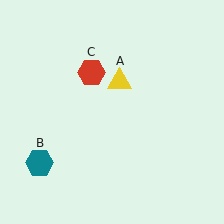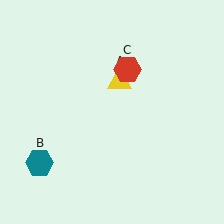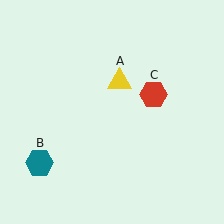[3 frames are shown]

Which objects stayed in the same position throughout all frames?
Yellow triangle (object A) and teal hexagon (object B) remained stationary.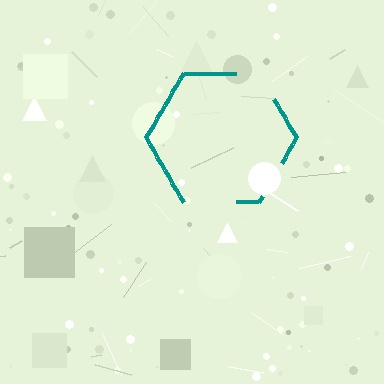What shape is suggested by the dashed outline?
The dashed outline suggests a hexagon.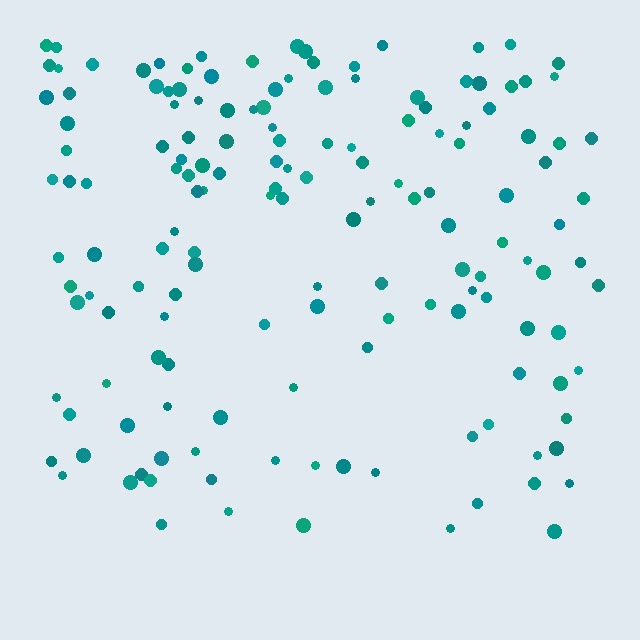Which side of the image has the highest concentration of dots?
The top.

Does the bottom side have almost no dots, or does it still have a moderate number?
Still a moderate number, just noticeably fewer than the top.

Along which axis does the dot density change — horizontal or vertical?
Vertical.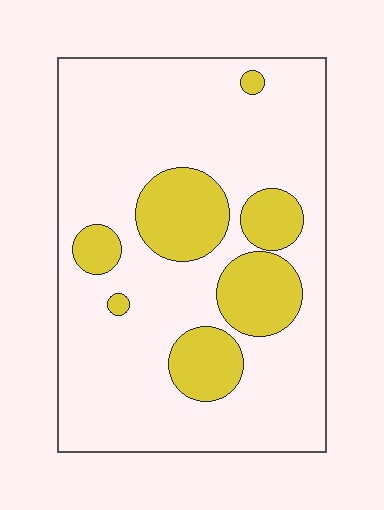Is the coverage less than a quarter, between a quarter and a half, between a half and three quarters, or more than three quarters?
Less than a quarter.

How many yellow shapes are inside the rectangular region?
7.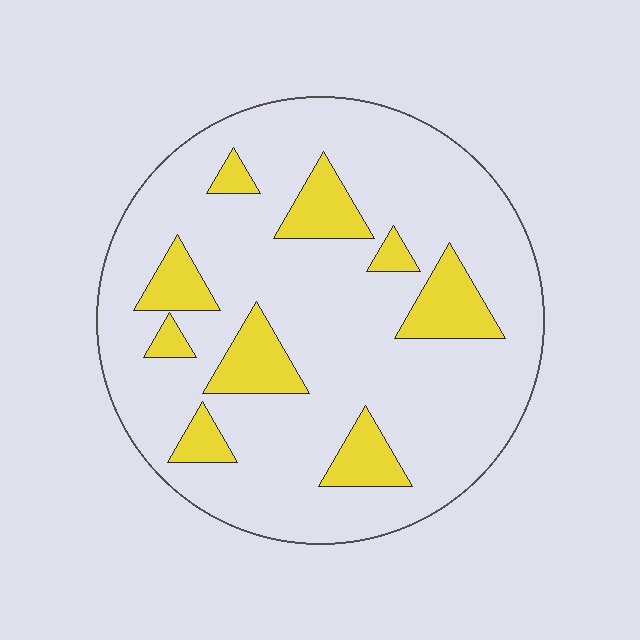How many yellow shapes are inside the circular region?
9.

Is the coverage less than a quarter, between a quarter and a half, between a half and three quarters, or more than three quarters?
Less than a quarter.